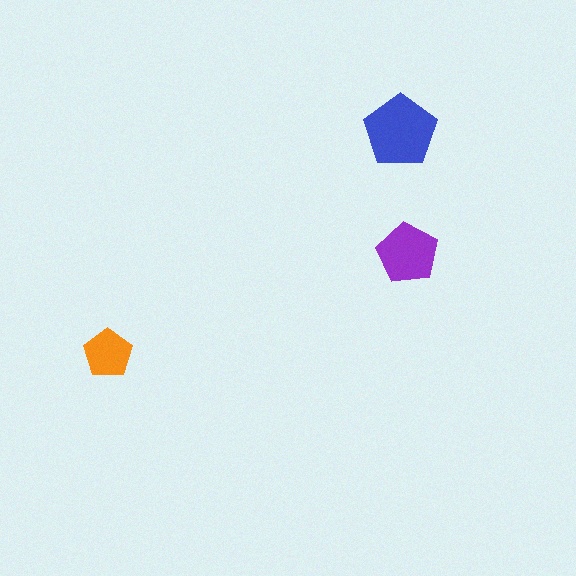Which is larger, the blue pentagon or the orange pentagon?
The blue one.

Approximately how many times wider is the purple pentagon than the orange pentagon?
About 1.5 times wider.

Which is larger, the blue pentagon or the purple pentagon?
The blue one.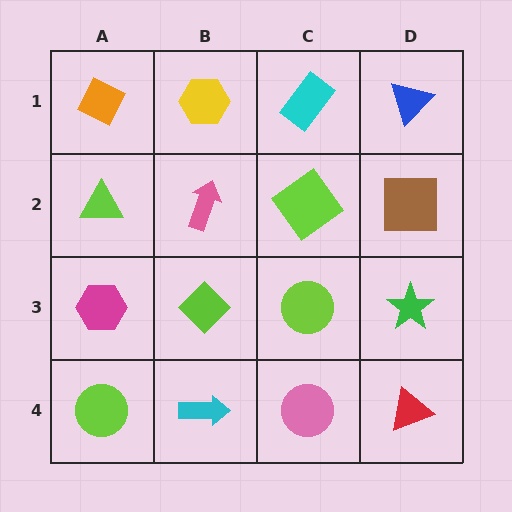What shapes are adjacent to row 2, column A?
An orange diamond (row 1, column A), a magenta hexagon (row 3, column A), a pink arrow (row 2, column B).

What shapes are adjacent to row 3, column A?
A lime triangle (row 2, column A), a lime circle (row 4, column A), a lime diamond (row 3, column B).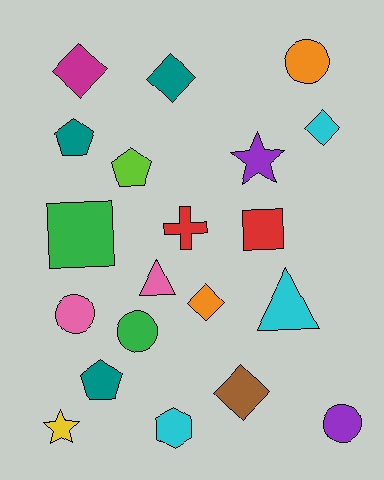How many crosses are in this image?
There is 1 cross.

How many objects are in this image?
There are 20 objects.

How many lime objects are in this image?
There is 1 lime object.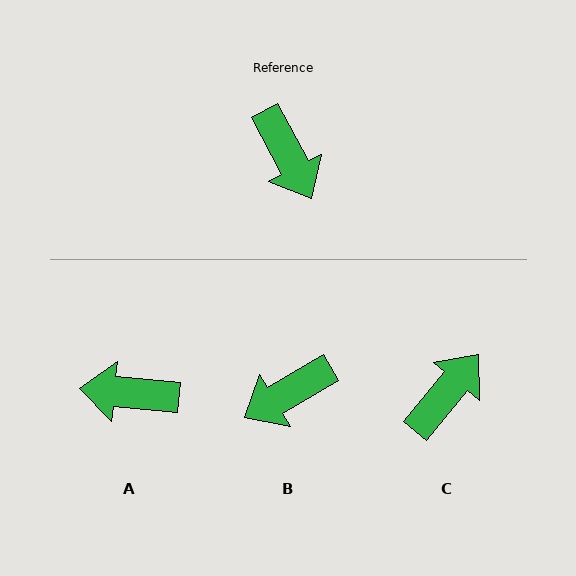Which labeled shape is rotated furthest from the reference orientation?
A, about 123 degrees away.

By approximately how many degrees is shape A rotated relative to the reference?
Approximately 123 degrees clockwise.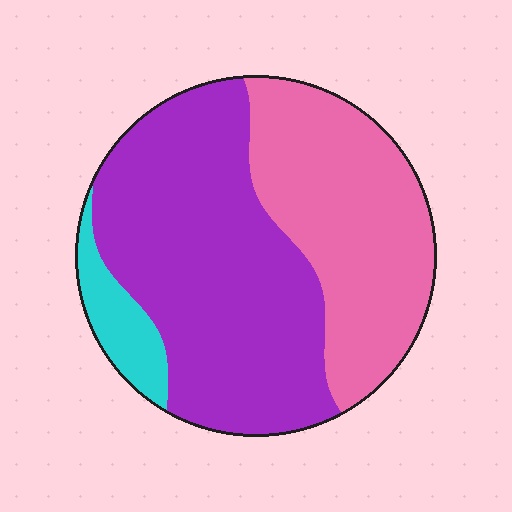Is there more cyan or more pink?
Pink.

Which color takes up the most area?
Purple, at roughly 55%.